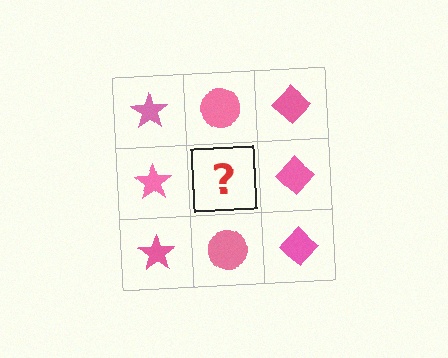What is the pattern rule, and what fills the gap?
The rule is that each column has a consistent shape. The gap should be filled with a pink circle.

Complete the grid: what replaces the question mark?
The question mark should be replaced with a pink circle.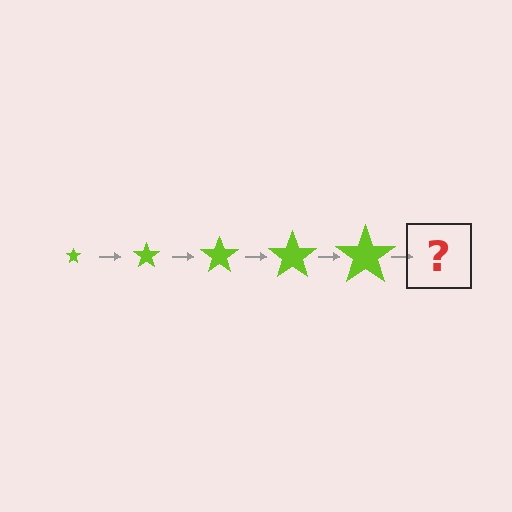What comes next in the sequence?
The next element should be a lime star, larger than the previous one.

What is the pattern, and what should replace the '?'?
The pattern is that the star gets progressively larger each step. The '?' should be a lime star, larger than the previous one.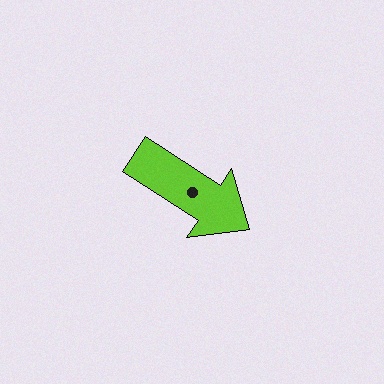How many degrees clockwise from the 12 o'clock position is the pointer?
Approximately 123 degrees.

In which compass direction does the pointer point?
Southeast.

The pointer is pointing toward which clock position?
Roughly 4 o'clock.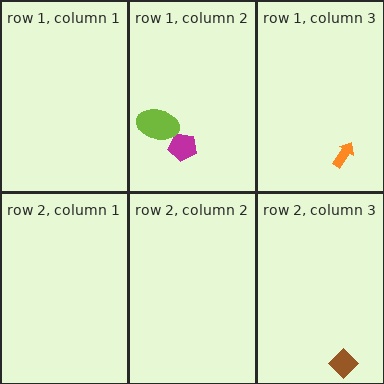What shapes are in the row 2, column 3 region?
The brown diamond.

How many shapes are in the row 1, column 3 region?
1.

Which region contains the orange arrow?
The row 1, column 3 region.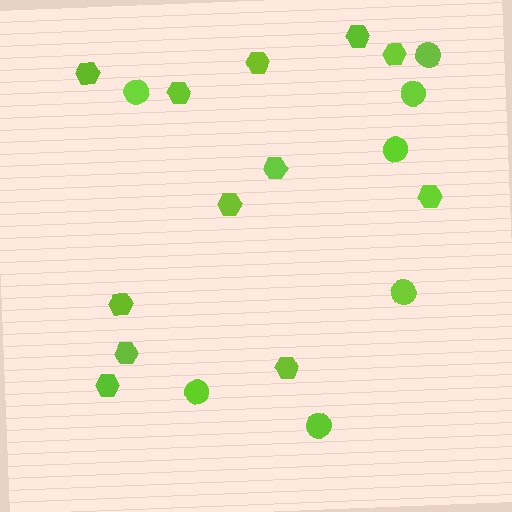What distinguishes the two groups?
There are 2 groups: one group of hexagons (12) and one group of circles (7).